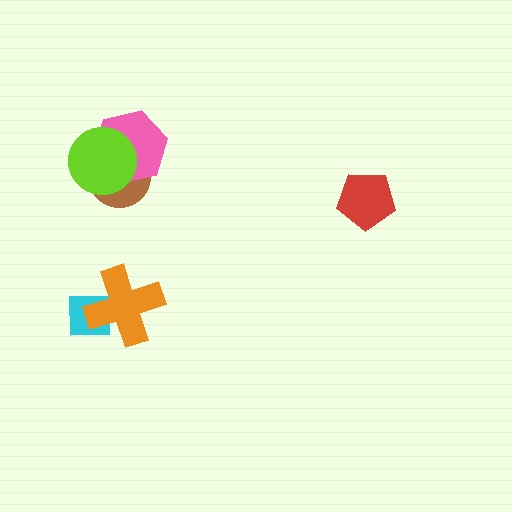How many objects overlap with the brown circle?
2 objects overlap with the brown circle.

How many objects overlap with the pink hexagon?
2 objects overlap with the pink hexagon.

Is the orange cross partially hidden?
No, no other shape covers it.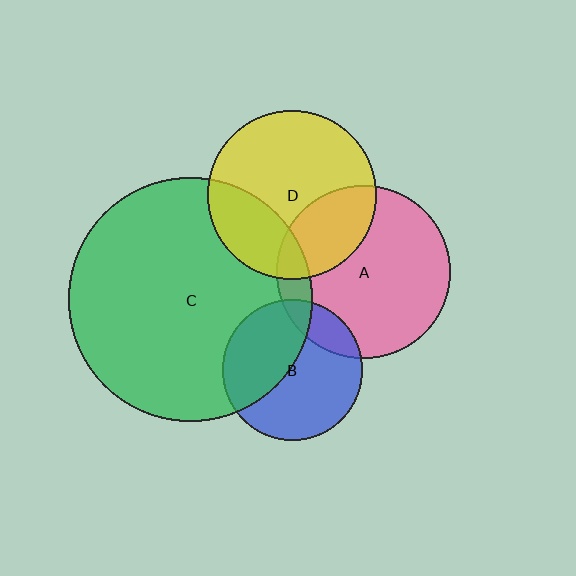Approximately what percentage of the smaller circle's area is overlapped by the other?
Approximately 25%.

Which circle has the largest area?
Circle C (green).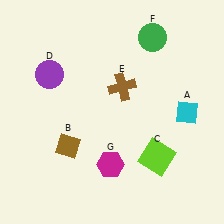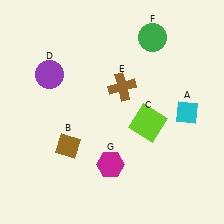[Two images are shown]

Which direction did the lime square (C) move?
The lime square (C) moved up.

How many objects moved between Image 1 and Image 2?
1 object moved between the two images.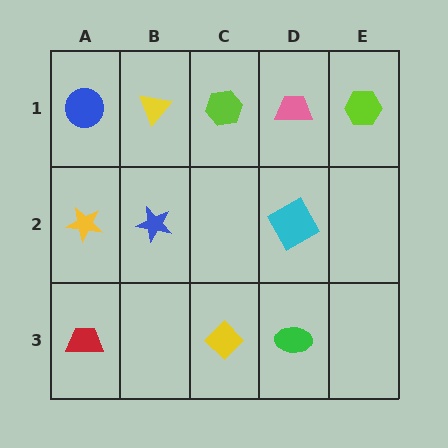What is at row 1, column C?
A lime hexagon.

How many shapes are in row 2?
3 shapes.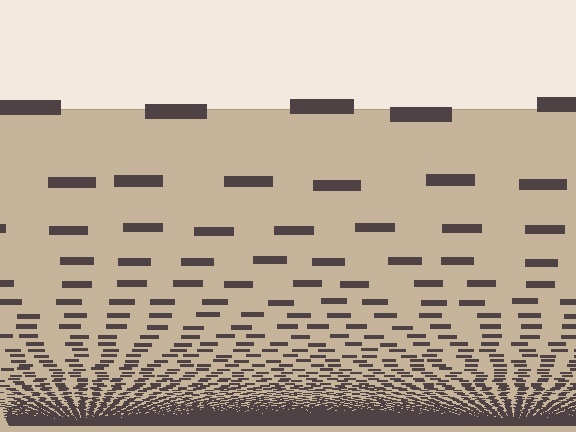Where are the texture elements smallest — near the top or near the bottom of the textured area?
Near the bottom.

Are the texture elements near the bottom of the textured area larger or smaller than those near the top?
Smaller. The gradient is inverted — elements near the bottom are smaller and denser.